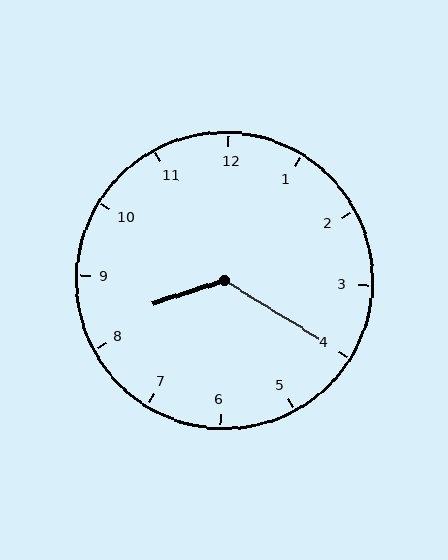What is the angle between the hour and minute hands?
Approximately 130 degrees.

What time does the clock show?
8:20.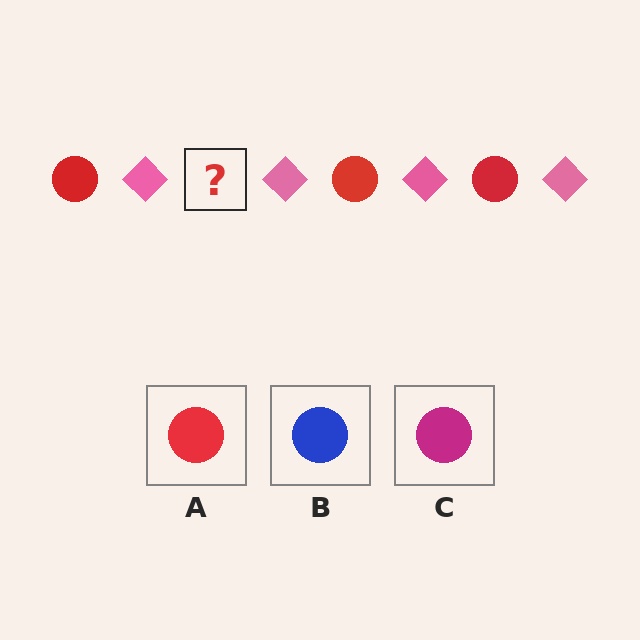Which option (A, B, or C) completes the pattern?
A.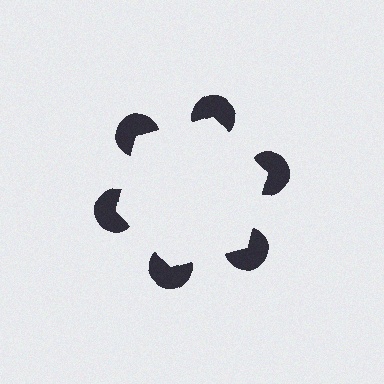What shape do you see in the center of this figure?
An illusory hexagon — its edges are inferred from the aligned wedge cuts in the pac-man discs, not physically drawn.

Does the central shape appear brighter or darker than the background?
It typically appears slightly brighter than the background, even though no actual brightness change is drawn.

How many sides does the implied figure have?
6 sides.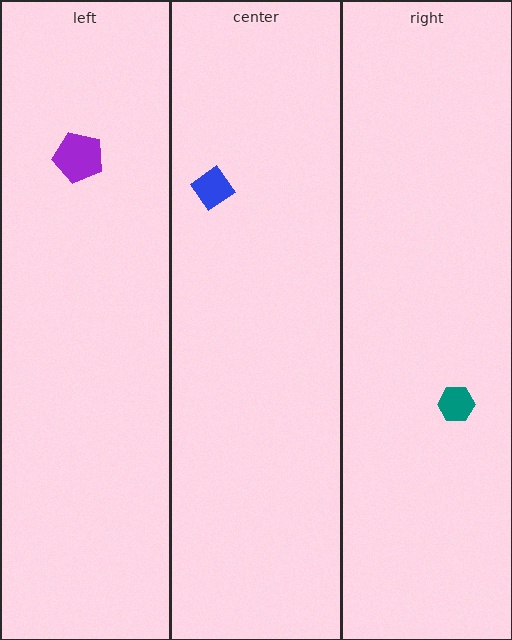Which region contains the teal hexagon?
The right region.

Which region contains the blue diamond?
The center region.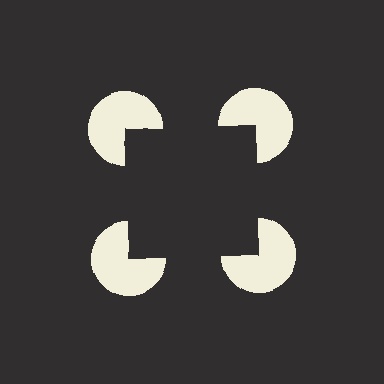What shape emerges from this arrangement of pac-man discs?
An illusory square — its edges are inferred from the aligned wedge cuts in the pac-man discs, not physically drawn.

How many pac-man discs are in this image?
There are 4 — one at each vertex of the illusory square.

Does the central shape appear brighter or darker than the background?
It typically appears slightly darker than the background, even though no actual brightness change is drawn.